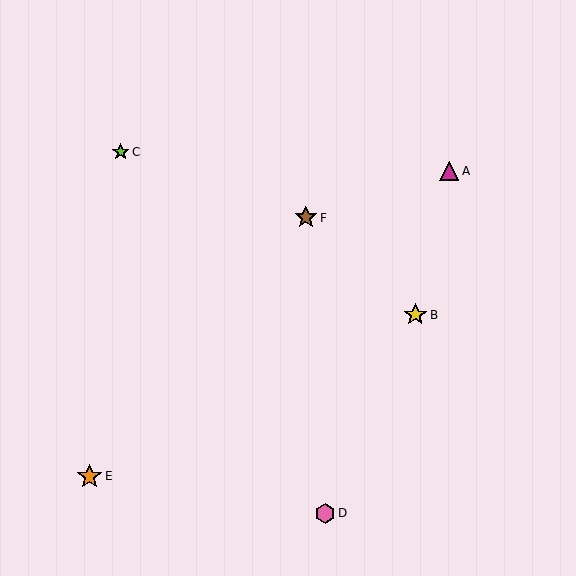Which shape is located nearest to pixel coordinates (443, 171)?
The magenta triangle (labeled A) at (449, 171) is nearest to that location.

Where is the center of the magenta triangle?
The center of the magenta triangle is at (449, 171).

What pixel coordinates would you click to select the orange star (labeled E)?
Click at (90, 476) to select the orange star E.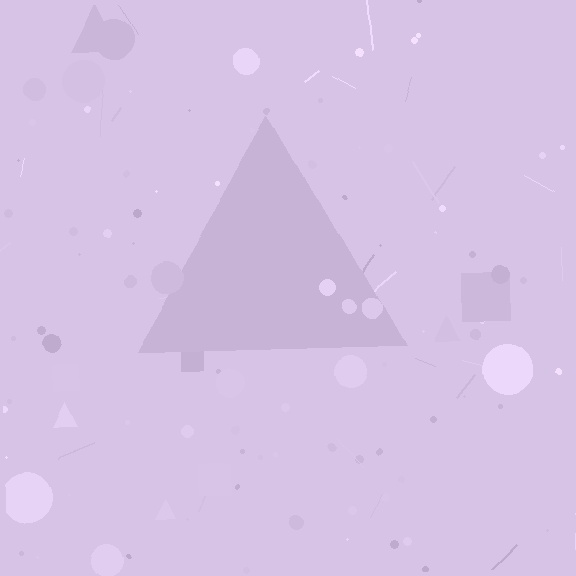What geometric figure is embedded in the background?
A triangle is embedded in the background.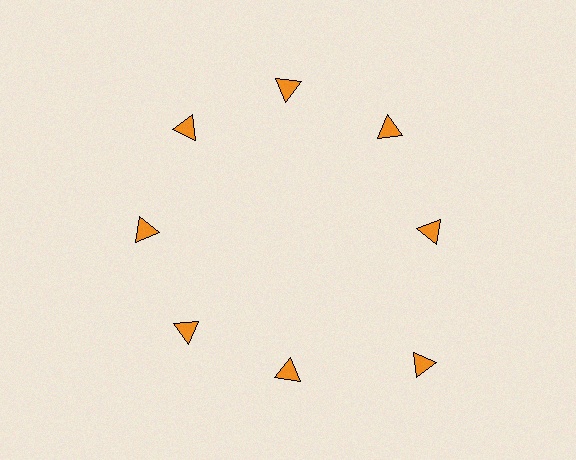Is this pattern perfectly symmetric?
No. The 8 orange triangles are arranged in a ring, but one element near the 4 o'clock position is pushed outward from the center, breaking the 8-fold rotational symmetry.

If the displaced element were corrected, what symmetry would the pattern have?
It would have 8-fold rotational symmetry — the pattern would map onto itself every 45 degrees.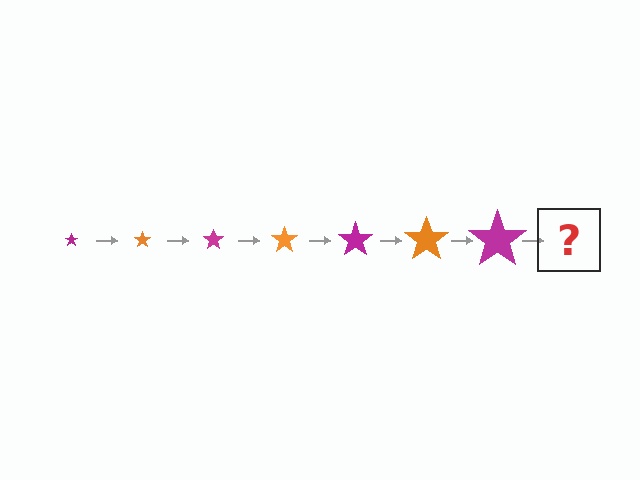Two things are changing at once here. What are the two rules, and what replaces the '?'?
The two rules are that the star grows larger each step and the color cycles through magenta and orange. The '?' should be an orange star, larger than the previous one.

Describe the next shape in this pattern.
It should be an orange star, larger than the previous one.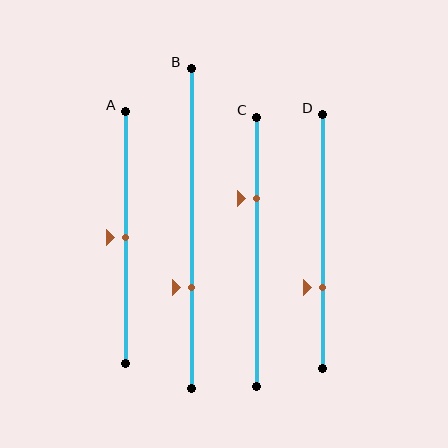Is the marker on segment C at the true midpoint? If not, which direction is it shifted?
No, the marker on segment C is shifted upward by about 20% of the segment length.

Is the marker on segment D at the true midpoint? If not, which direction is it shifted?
No, the marker on segment D is shifted downward by about 18% of the segment length.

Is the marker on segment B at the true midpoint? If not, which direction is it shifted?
No, the marker on segment B is shifted downward by about 18% of the segment length.